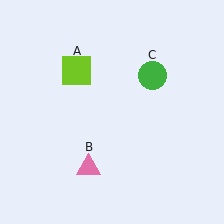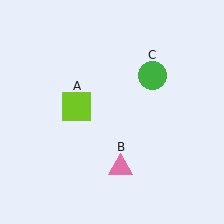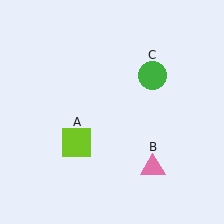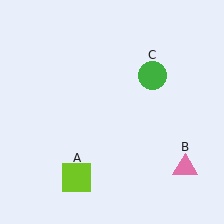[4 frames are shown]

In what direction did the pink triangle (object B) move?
The pink triangle (object B) moved right.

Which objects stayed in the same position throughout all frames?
Green circle (object C) remained stationary.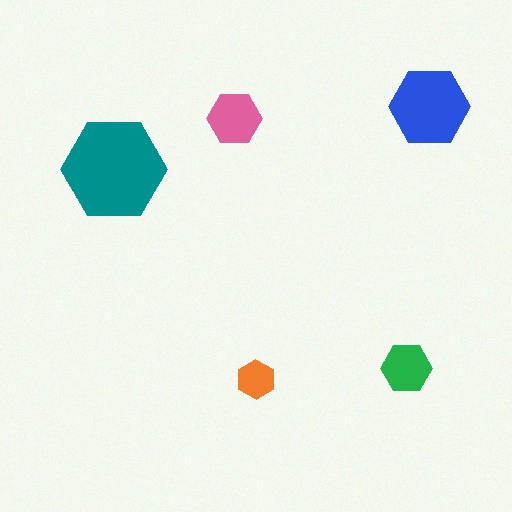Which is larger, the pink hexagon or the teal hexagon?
The teal one.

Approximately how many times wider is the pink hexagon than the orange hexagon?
About 1.5 times wider.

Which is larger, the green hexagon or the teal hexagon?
The teal one.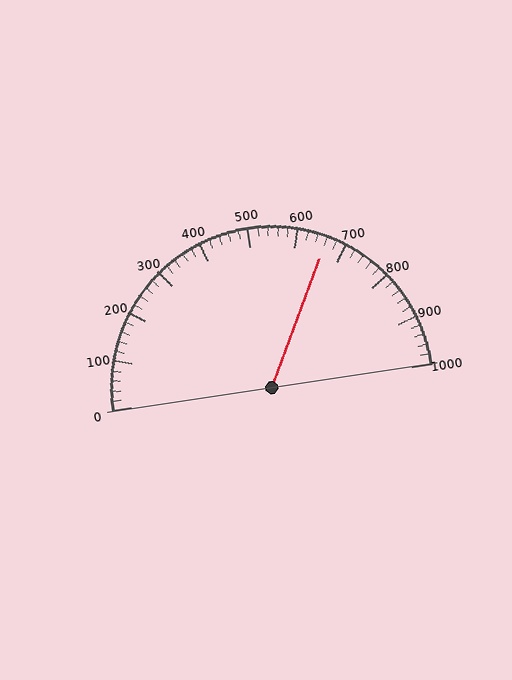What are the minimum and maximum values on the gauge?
The gauge ranges from 0 to 1000.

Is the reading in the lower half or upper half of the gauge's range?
The reading is in the upper half of the range (0 to 1000).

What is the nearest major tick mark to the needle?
The nearest major tick mark is 700.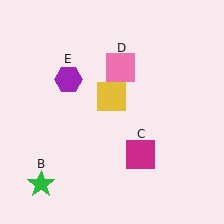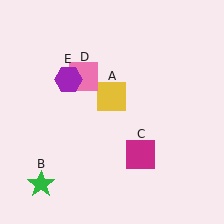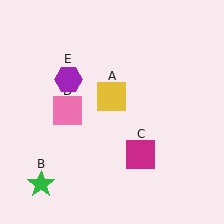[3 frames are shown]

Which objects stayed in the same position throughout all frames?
Yellow square (object A) and green star (object B) and magenta square (object C) and purple hexagon (object E) remained stationary.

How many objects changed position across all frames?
1 object changed position: pink square (object D).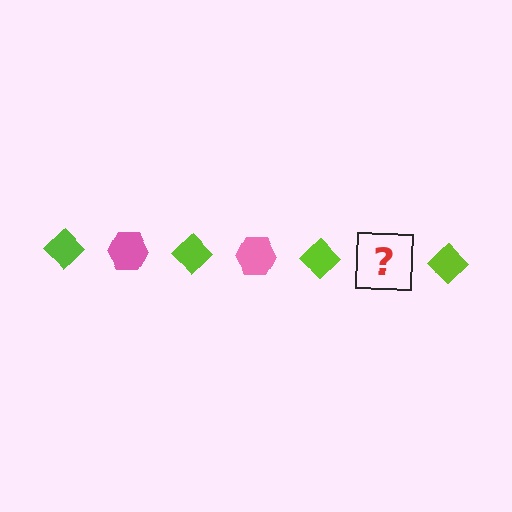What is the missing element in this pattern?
The missing element is a pink hexagon.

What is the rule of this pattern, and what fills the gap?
The rule is that the pattern alternates between lime diamond and pink hexagon. The gap should be filled with a pink hexagon.